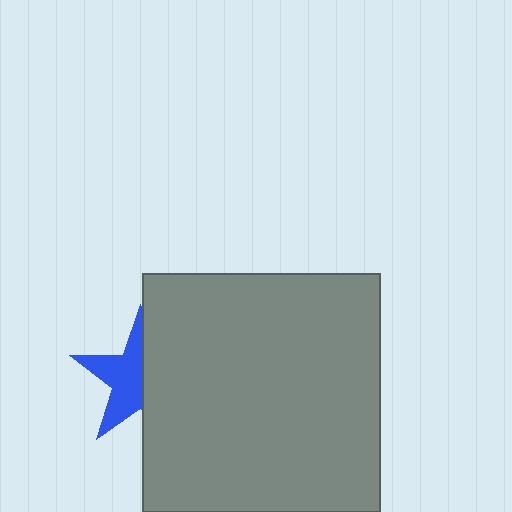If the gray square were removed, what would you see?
You would see the complete blue star.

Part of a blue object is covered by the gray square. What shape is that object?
It is a star.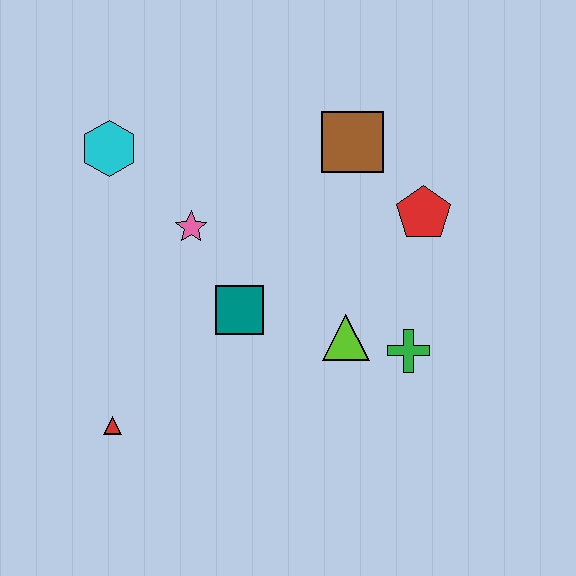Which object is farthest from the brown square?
The red triangle is farthest from the brown square.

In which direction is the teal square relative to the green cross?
The teal square is to the left of the green cross.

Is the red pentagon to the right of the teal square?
Yes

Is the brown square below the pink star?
No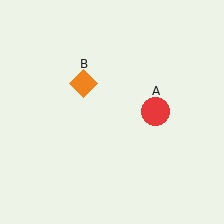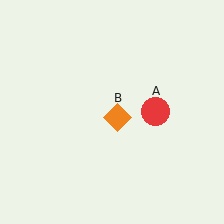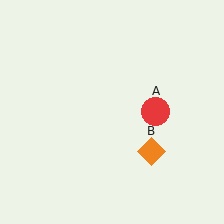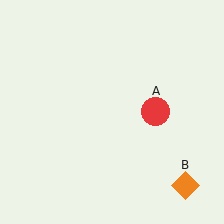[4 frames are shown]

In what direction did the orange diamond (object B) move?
The orange diamond (object B) moved down and to the right.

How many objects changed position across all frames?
1 object changed position: orange diamond (object B).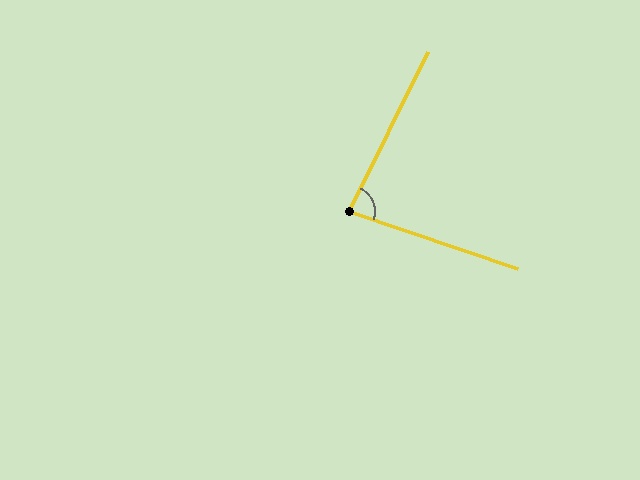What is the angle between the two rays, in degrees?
Approximately 83 degrees.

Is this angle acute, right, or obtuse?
It is acute.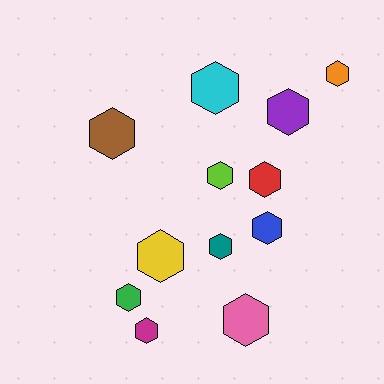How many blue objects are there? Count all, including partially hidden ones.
There is 1 blue object.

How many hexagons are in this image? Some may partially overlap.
There are 12 hexagons.